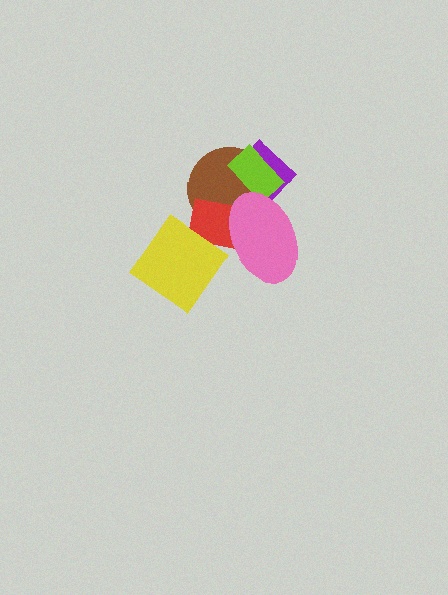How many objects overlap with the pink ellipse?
4 objects overlap with the pink ellipse.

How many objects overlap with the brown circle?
4 objects overlap with the brown circle.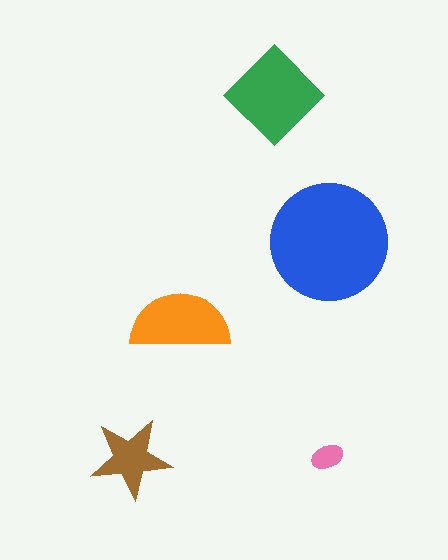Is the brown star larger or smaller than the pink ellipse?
Larger.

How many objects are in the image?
There are 5 objects in the image.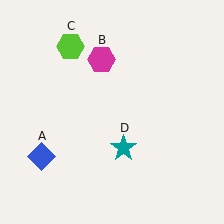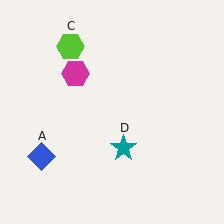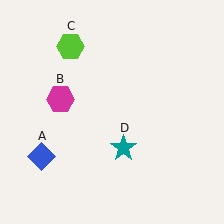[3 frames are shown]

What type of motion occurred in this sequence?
The magenta hexagon (object B) rotated counterclockwise around the center of the scene.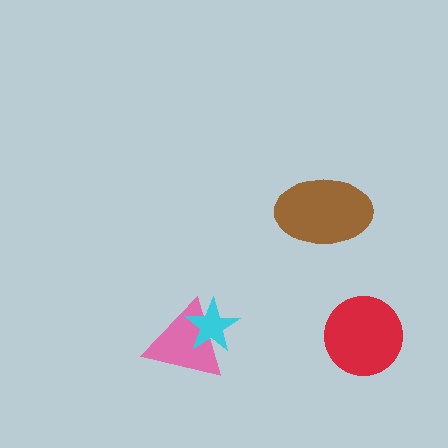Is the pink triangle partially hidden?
Yes, it is partially covered by another shape.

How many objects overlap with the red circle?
0 objects overlap with the red circle.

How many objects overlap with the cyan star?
1 object overlaps with the cyan star.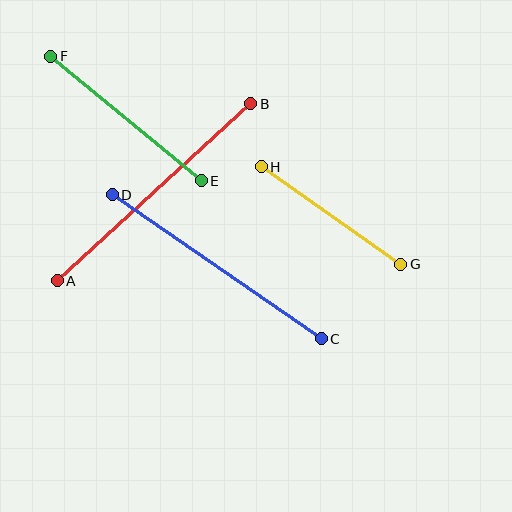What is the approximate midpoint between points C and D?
The midpoint is at approximately (217, 267) pixels.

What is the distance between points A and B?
The distance is approximately 262 pixels.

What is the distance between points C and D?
The distance is approximately 254 pixels.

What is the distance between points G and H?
The distance is approximately 170 pixels.